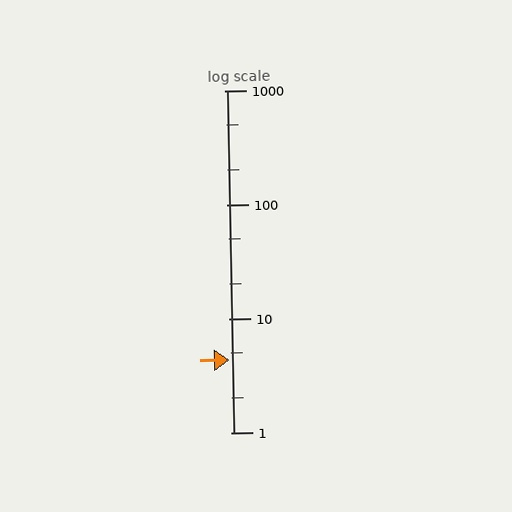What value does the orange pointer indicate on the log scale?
The pointer indicates approximately 4.3.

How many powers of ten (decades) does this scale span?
The scale spans 3 decades, from 1 to 1000.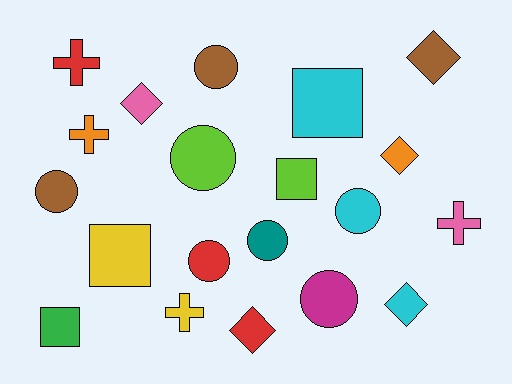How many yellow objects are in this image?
There are 2 yellow objects.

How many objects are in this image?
There are 20 objects.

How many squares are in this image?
There are 4 squares.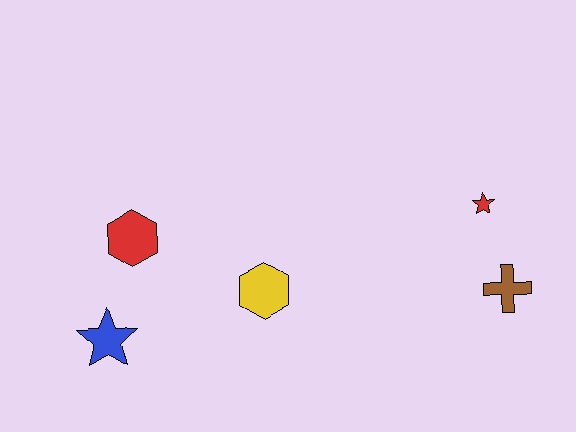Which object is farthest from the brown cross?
The blue star is farthest from the brown cross.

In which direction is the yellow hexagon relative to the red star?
The yellow hexagon is to the left of the red star.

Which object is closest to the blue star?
The red hexagon is closest to the blue star.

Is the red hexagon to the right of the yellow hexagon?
No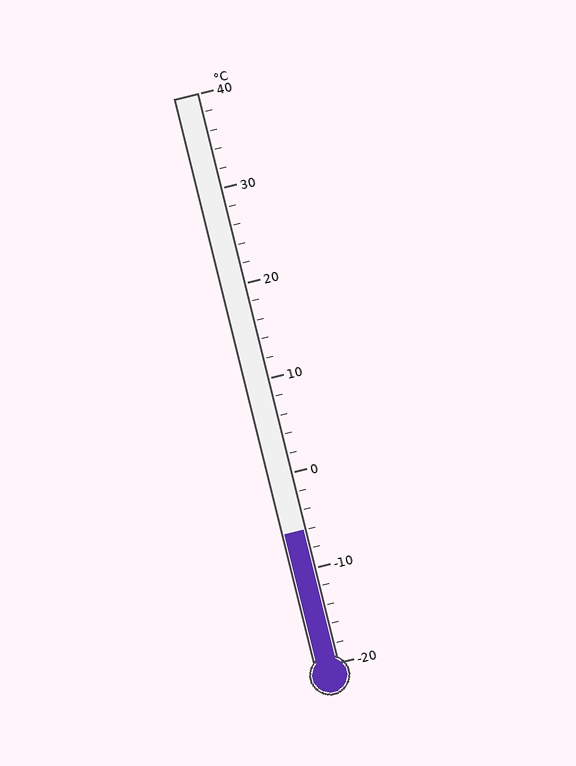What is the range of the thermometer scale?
The thermometer scale ranges from -20°C to 40°C.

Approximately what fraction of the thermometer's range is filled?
The thermometer is filled to approximately 25% of its range.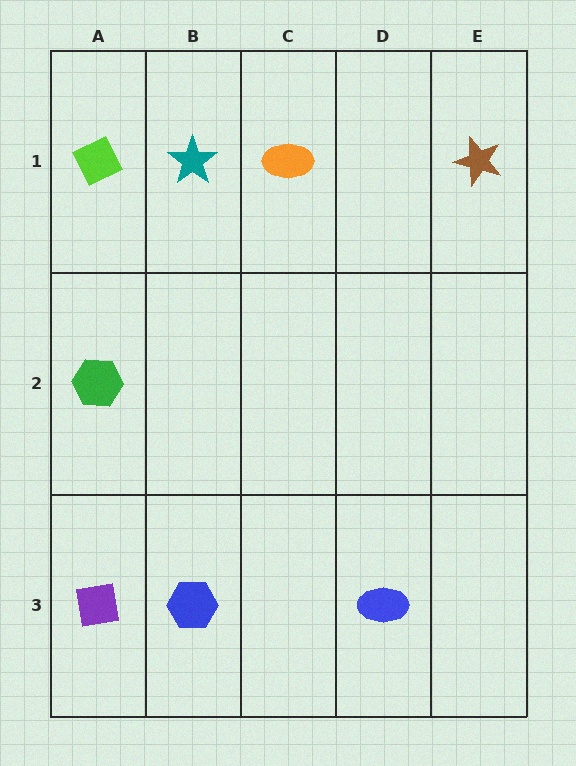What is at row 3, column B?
A blue hexagon.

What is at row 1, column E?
A brown star.